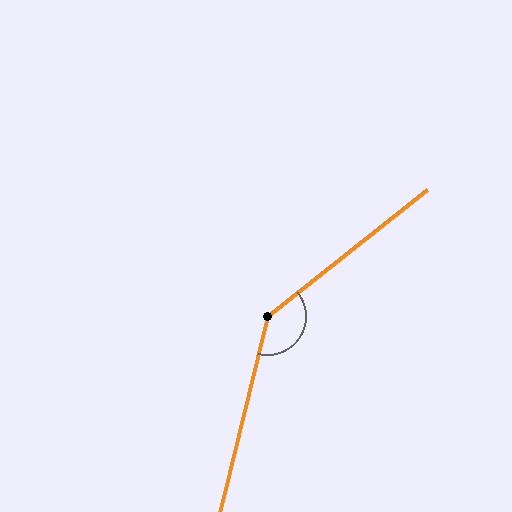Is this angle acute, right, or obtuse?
It is obtuse.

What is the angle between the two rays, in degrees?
Approximately 142 degrees.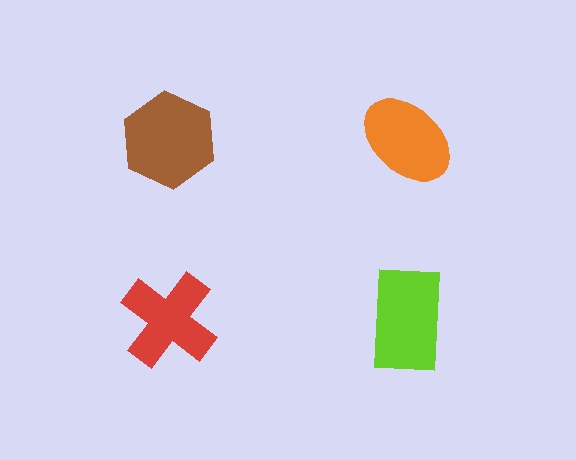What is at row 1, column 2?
An orange ellipse.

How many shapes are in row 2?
2 shapes.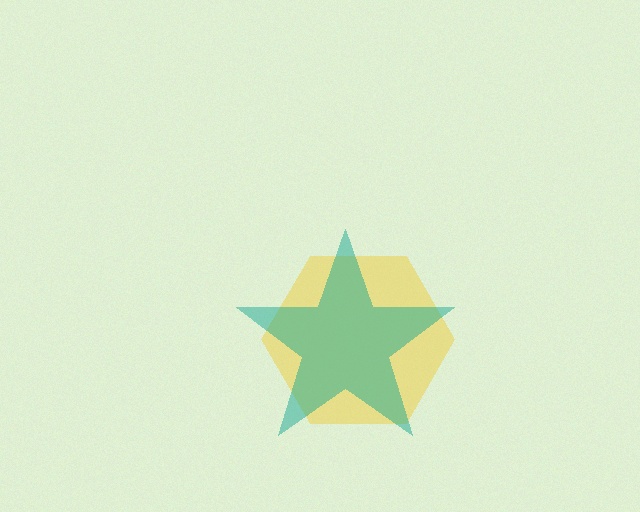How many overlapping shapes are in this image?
There are 2 overlapping shapes in the image.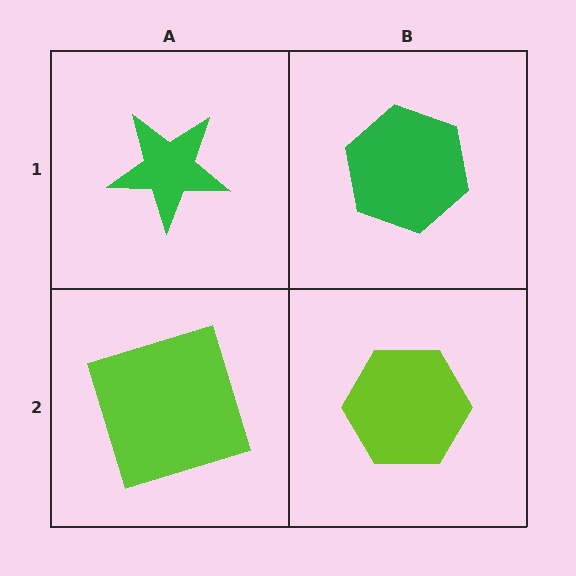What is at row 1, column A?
A green star.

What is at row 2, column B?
A lime hexagon.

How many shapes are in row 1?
2 shapes.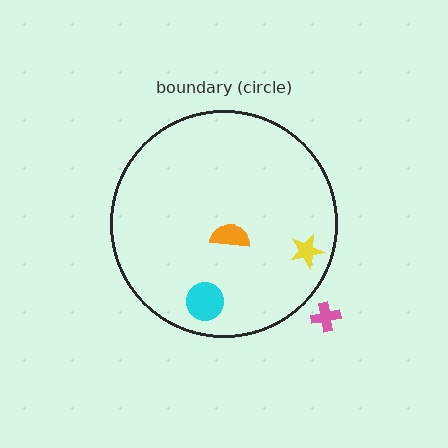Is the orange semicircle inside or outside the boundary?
Inside.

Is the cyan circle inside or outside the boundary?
Inside.